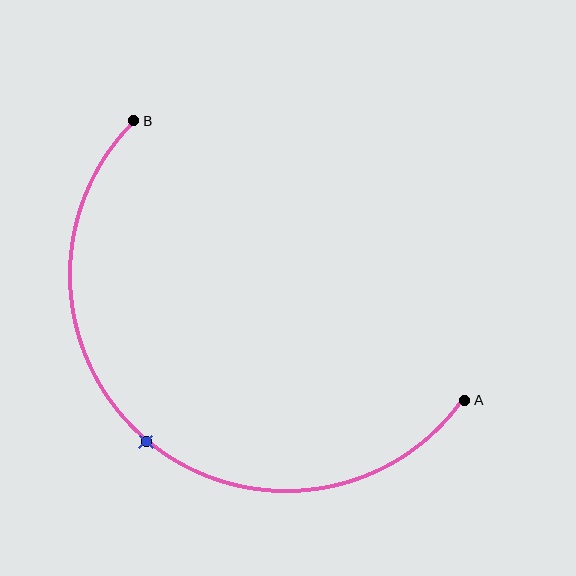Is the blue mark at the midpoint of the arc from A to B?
Yes. The blue mark lies on the arc at equal arc-length from both A and B — it is the arc midpoint.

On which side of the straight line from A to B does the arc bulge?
The arc bulges below and to the left of the straight line connecting A and B.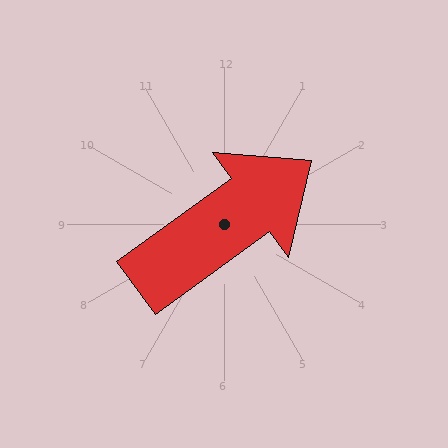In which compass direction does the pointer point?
Northeast.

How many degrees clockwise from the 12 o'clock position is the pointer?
Approximately 54 degrees.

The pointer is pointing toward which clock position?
Roughly 2 o'clock.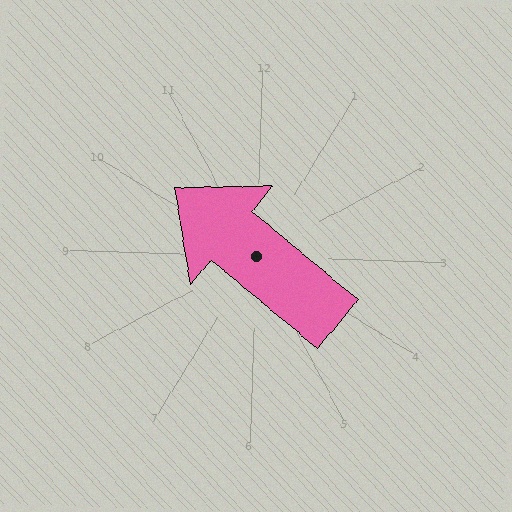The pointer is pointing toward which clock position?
Roughly 10 o'clock.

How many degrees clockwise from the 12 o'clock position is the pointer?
Approximately 308 degrees.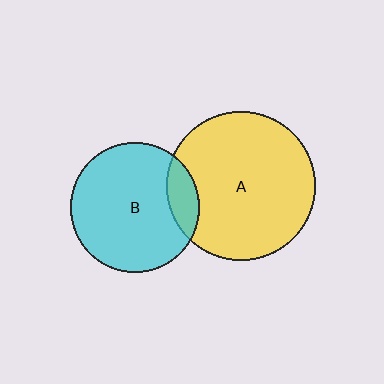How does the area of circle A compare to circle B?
Approximately 1.3 times.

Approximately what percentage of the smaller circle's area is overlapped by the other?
Approximately 15%.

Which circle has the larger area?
Circle A (yellow).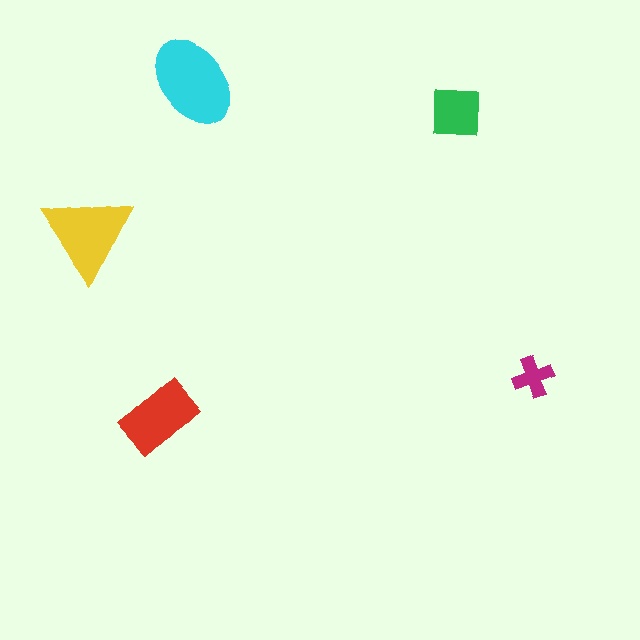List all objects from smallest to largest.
The magenta cross, the green square, the red rectangle, the yellow triangle, the cyan ellipse.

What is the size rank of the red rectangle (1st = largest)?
3rd.